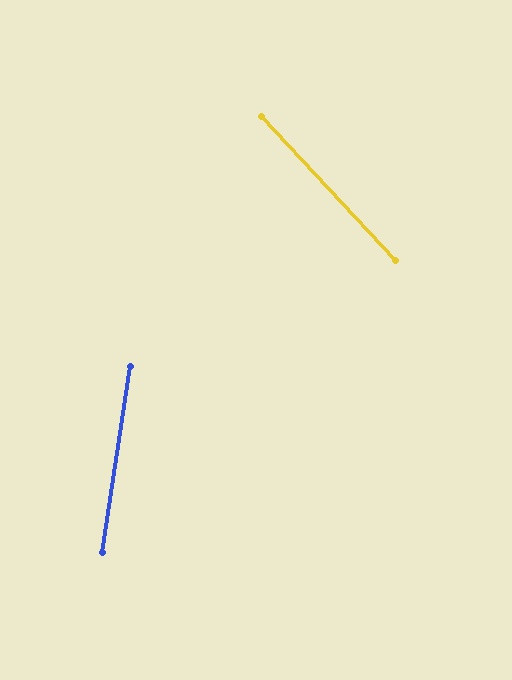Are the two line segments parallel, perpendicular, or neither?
Neither parallel nor perpendicular — they differ by about 51°.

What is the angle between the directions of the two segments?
Approximately 51 degrees.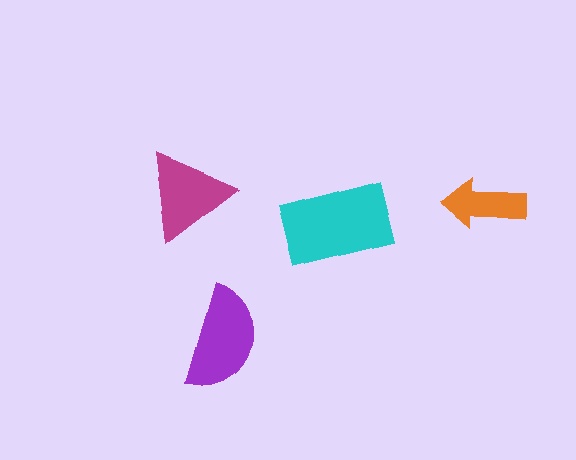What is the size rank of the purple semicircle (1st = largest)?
2nd.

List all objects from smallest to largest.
The orange arrow, the magenta triangle, the purple semicircle, the cyan rectangle.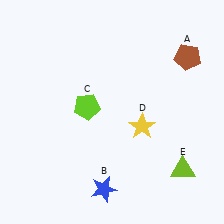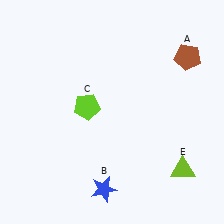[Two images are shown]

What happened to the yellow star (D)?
The yellow star (D) was removed in Image 2. It was in the bottom-right area of Image 1.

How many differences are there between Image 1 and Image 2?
There is 1 difference between the two images.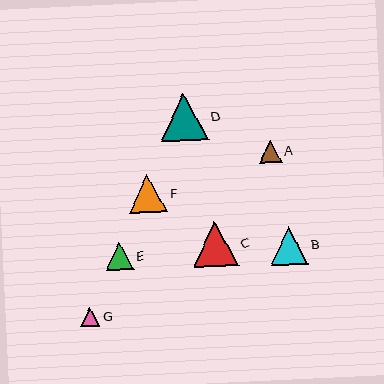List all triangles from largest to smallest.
From largest to smallest: D, C, F, B, E, A, G.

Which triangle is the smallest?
Triangle G is the smallest with a size of approximately 19 pixels.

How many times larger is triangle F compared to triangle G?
Triangle F is approximately 2.0 times the size of triangle G.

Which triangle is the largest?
Triangle D is the largest with a size of approximately 47 pixels.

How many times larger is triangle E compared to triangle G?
Triangle E is approximately 1.4 times the size of triangle G.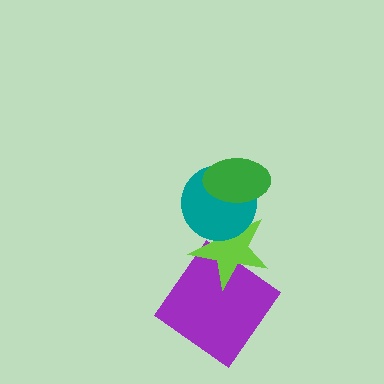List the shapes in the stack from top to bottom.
From top to bottom: the green ellipse, the teal circle, the lime star, the purple diamond.